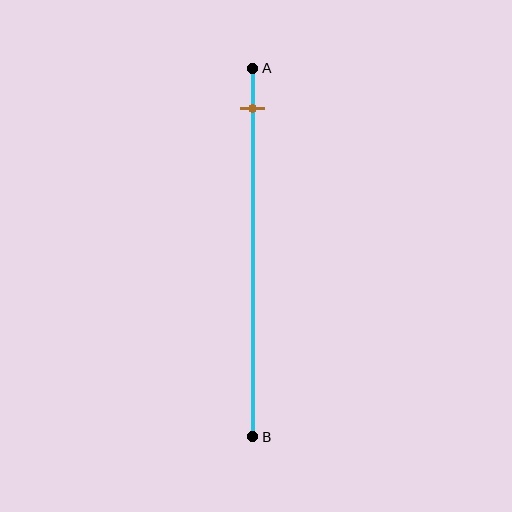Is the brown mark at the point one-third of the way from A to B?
No, the mark is at about 10% from A, not at the 33% one-third point.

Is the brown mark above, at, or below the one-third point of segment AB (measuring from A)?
The brown mark is above the one-third point of segment AB.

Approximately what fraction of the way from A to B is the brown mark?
The brown mark is approximately 10% of the way from A to B.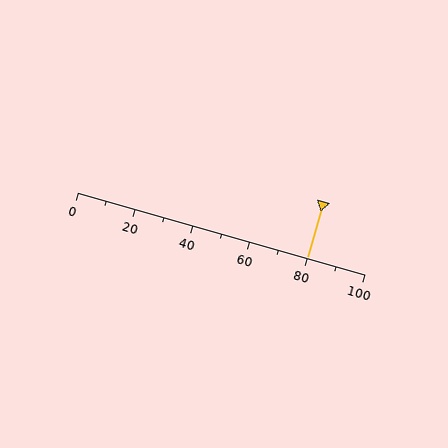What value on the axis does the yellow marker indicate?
The marker indicates approximately 80.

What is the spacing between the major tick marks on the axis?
The major ticks are spaced 20 apart.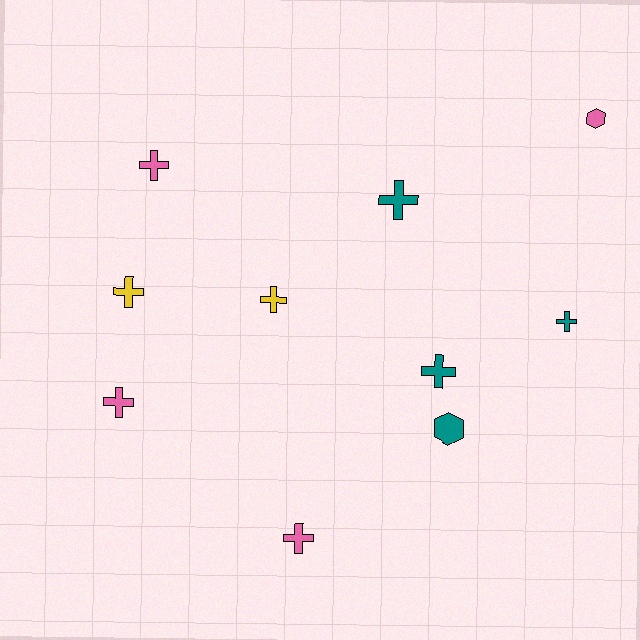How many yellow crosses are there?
There are 2 yellow crosses.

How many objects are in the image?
There are 10 objects.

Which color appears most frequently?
Pink, with 4 objects.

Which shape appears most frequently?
Cross, with 8 objects.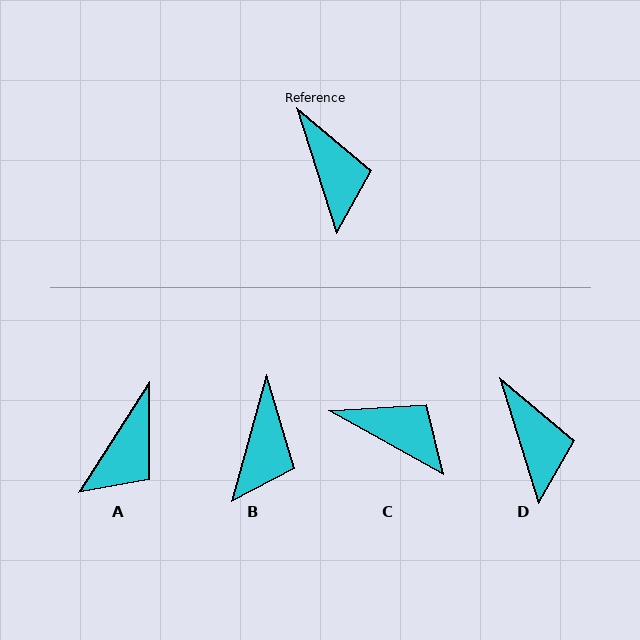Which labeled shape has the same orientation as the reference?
D.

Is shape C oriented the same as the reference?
No, it is off by about 43 degrees.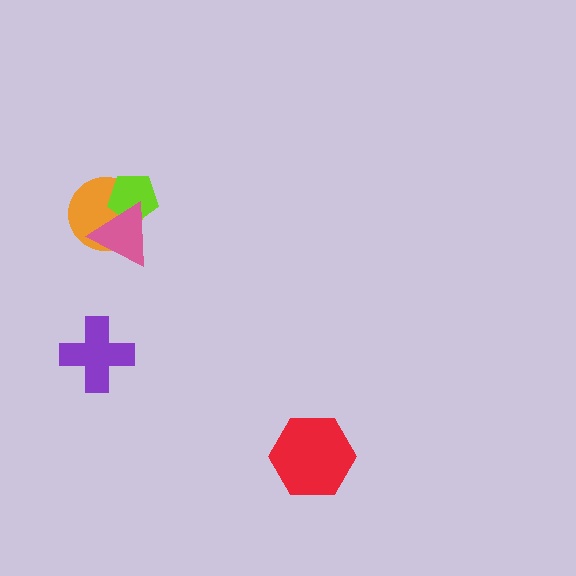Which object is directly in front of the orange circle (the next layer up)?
The lime pentagon is directly in front of the orange circle.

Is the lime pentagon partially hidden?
Yes, it is partially covered by another shape.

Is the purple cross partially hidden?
No, no other shape covers it.